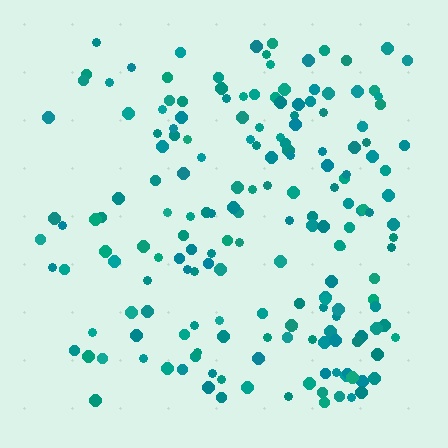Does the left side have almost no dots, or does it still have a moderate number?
Still a moderate number, just noticeably fewer than the right.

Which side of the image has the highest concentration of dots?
The right.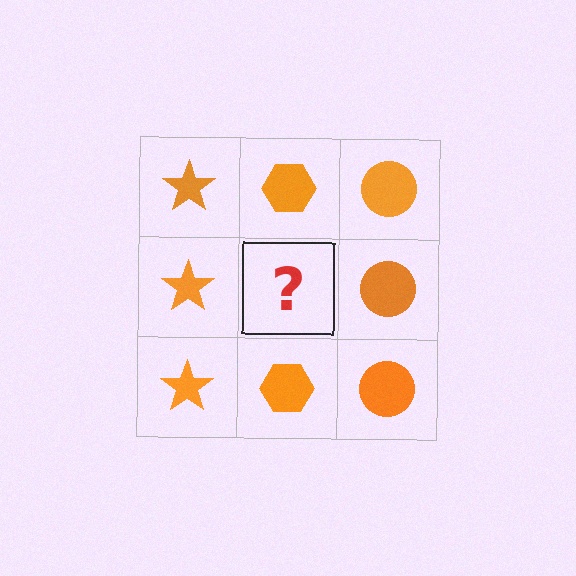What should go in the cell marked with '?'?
The missing cell should contain an orange hexagon.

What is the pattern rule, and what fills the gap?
The rule is that each column has a consistent shape. The gap should be filled with an orange hexagon.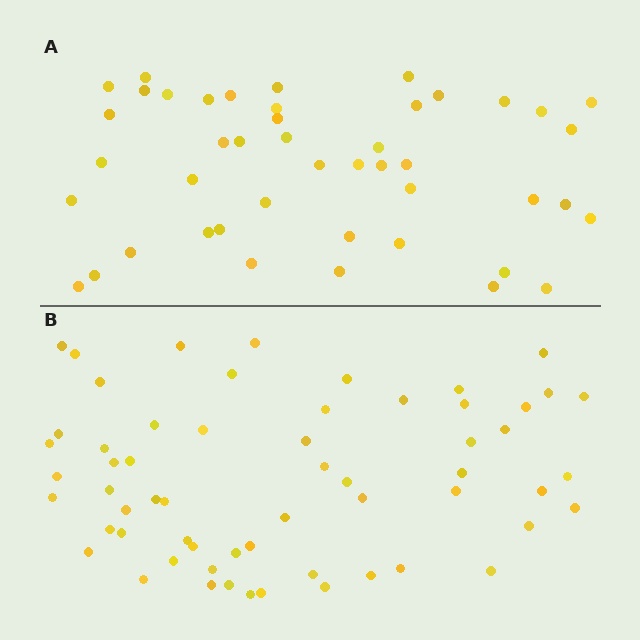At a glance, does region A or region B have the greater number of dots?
Region B (the bottom region) has more dots.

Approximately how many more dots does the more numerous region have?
Region B has approximately 15 more dots than region A.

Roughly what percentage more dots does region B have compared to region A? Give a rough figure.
About 35% more.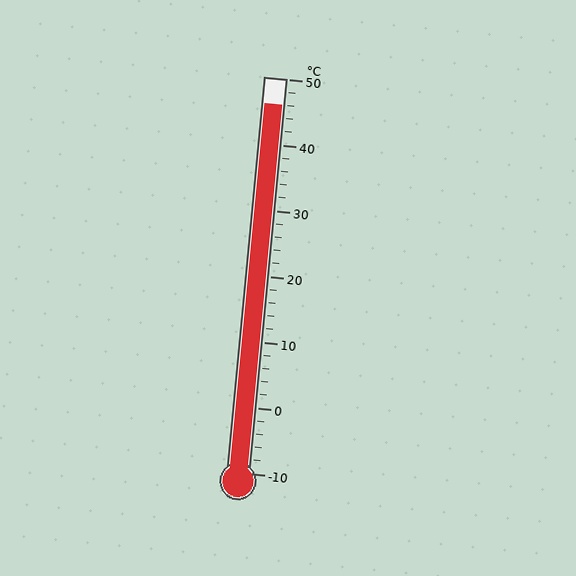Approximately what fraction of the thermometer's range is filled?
The thermometer is filled to approximately 95% of its range.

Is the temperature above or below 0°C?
The temperature is above 0°C.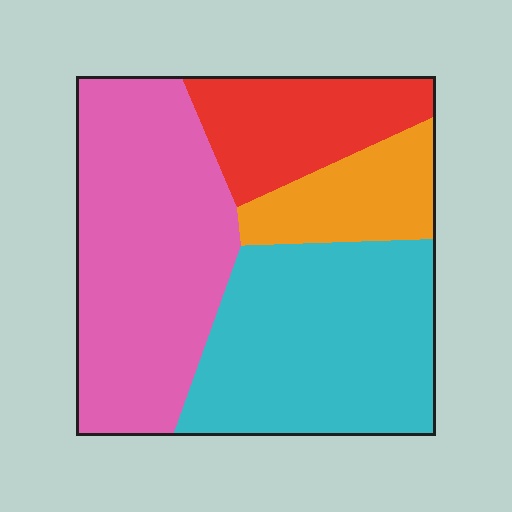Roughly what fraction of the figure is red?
Red covers about 15% of the figure.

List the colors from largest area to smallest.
From largest to smallest: pink, cyan, red, orange.